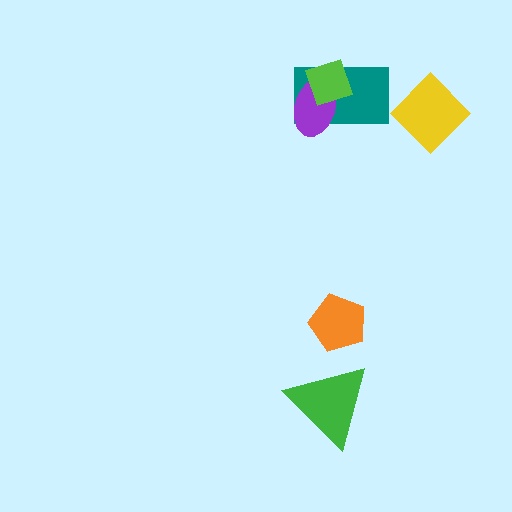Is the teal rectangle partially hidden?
Yes, it is partially covered by another shape.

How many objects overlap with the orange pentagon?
0 objects overlap with the orange pentagon.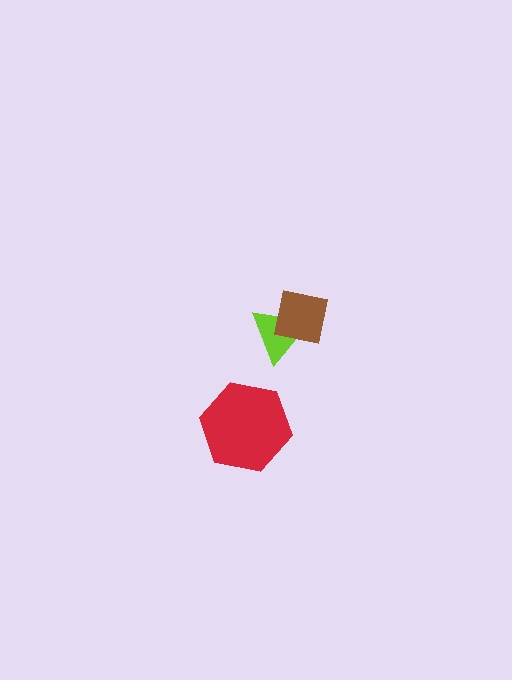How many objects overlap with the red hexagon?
0 objects overlap with the red hexagon.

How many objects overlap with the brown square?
1 object overlaps with the brown square.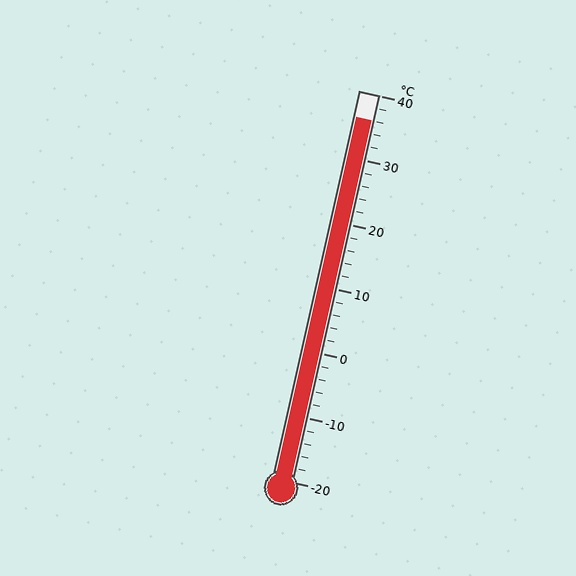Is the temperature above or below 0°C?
The temperature is above 0°C.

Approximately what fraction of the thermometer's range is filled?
The thermometer is filled to approximately 95% of its range.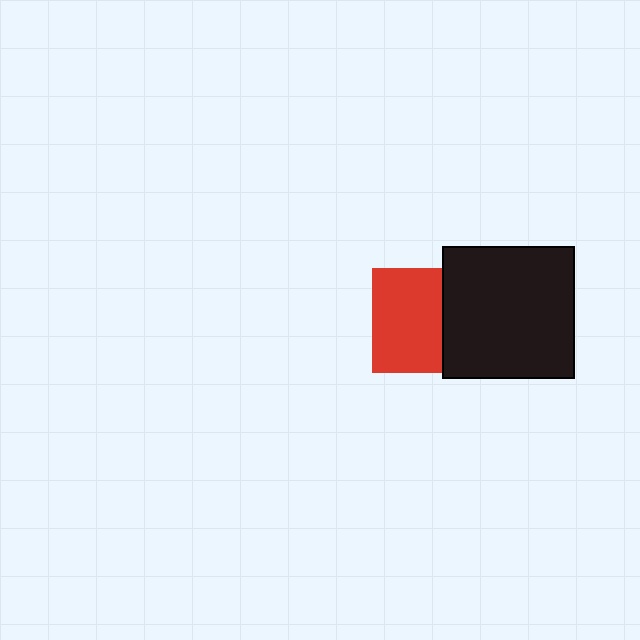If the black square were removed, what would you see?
You would see the complete red square.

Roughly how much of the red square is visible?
Most of it is visible (roughly 66%).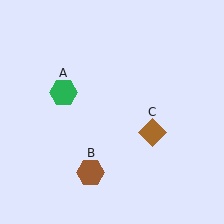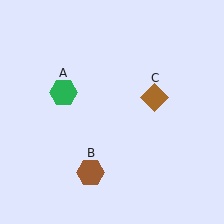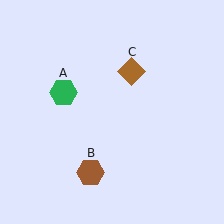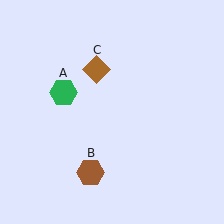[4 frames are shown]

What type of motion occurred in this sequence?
The brown diamond (object C) rotated counterclockwise around the center of the scene.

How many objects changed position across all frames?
1 object changed position: brown diamond (object C).